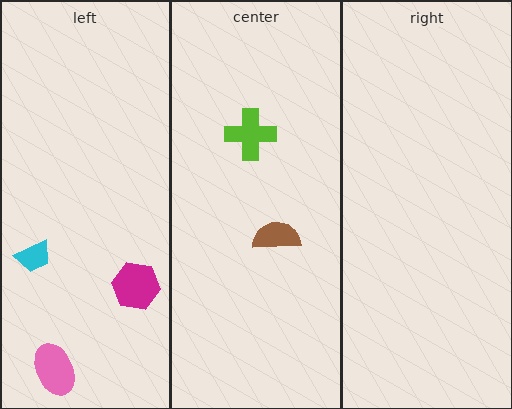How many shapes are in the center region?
2.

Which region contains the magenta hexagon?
The left region.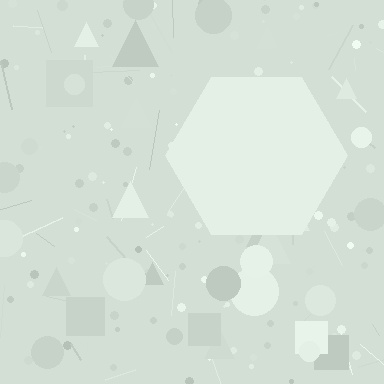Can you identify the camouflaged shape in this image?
The camouflaged shape is a hexagon.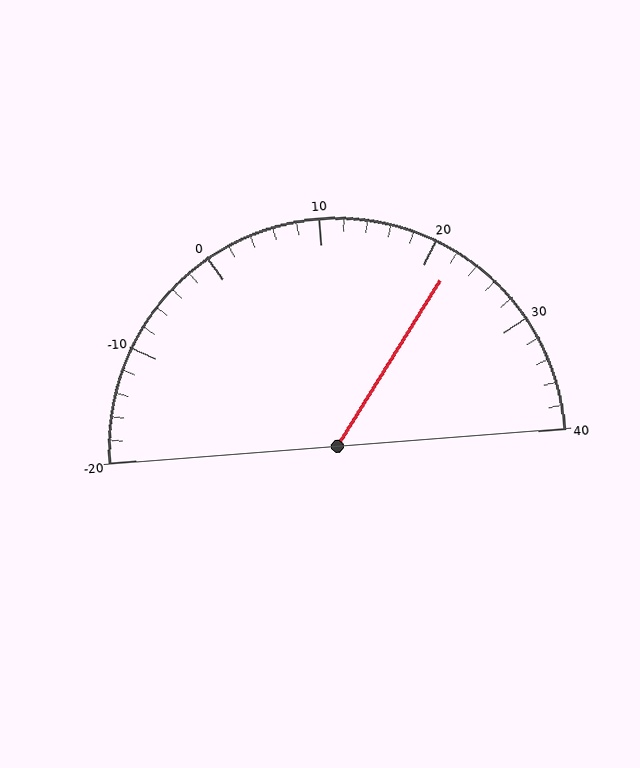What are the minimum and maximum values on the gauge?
The gauge ranges from -20 to 40.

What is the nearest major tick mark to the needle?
The nearest major tick mark is 20.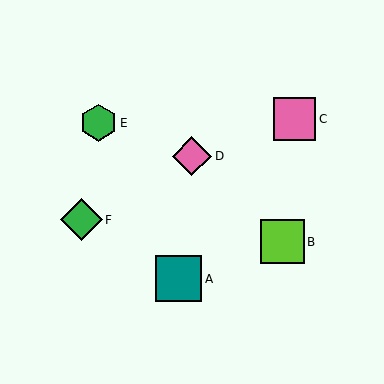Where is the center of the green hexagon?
The center of the green hexagon is at (99, 123).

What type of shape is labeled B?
Shape B is a lime square.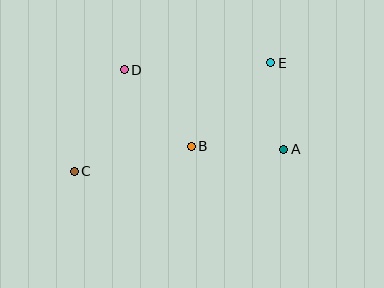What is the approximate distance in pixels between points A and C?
The distance between A and C is approximately 210 pixels.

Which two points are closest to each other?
Points A and E are closest to each other.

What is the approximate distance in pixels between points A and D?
The distance between A and D is approximately 178 pixels.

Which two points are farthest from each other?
Points C and E are farthest from each other.